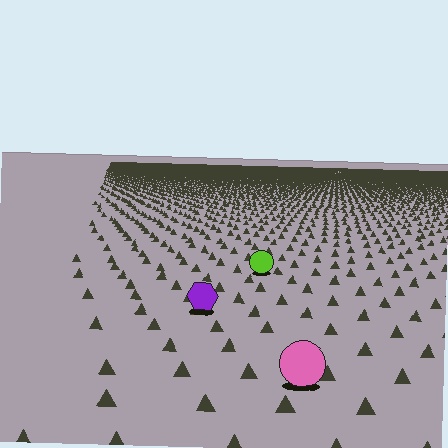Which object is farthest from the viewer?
The lime circle is farthest from the viewer. It appears smaller and the ground texture around it is denser.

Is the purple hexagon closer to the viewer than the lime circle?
Yes. The purple hexagon is closer — you can tell from the texture gradient: the ground texture is coarser near it.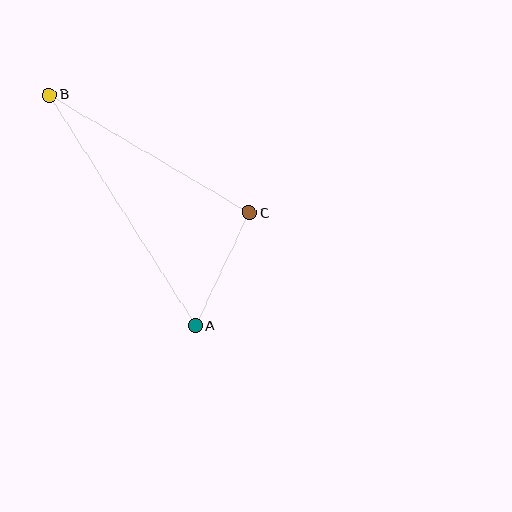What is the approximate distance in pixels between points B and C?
The distance between B and C is approximately 233 pixels.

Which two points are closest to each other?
Points A and C are closest to each other.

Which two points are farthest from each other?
Points A and B are farthest from each other.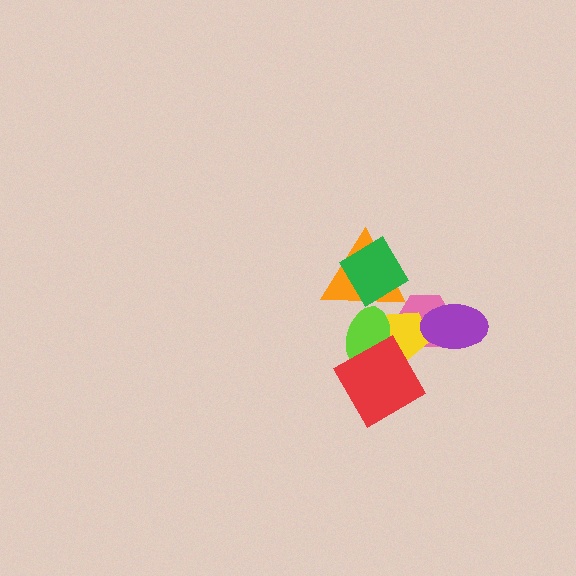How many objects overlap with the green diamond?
1 object overlaps with the green diamond.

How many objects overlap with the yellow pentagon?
4 objects overlap with the yellow pentagon.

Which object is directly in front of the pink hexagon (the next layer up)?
The yellow pentagon is directly in front of the pink hexagon.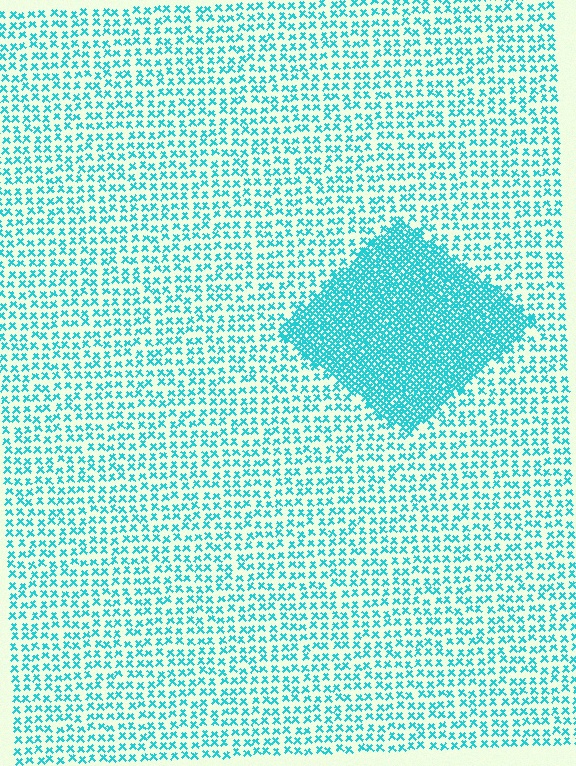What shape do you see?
I see a diamond.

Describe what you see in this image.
The image contains small cyan elements arranged at two different densities. A diamond-shaped region is visible where the elements are more densely packed than the surrounding area.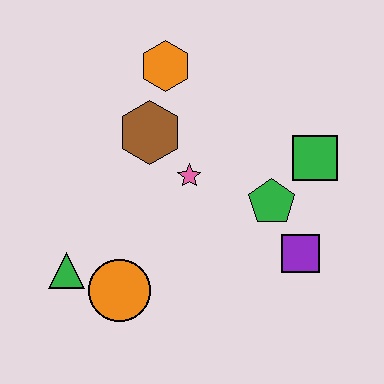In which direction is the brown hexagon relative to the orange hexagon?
The brown hexagon is below the orange hexagon.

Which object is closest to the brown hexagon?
The pink star is closest to the brown hexagon.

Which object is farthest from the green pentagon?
The green triangle is farthest from the green pentagon.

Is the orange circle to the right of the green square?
No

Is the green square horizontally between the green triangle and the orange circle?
No